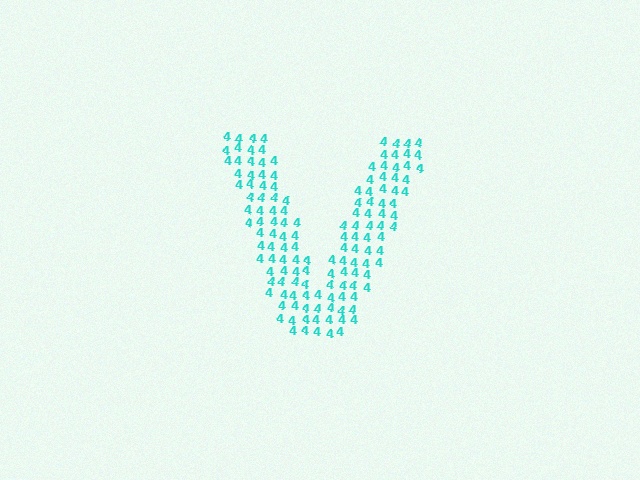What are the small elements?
The small elements are digit 4's.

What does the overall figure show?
The overall figure shows the letter V.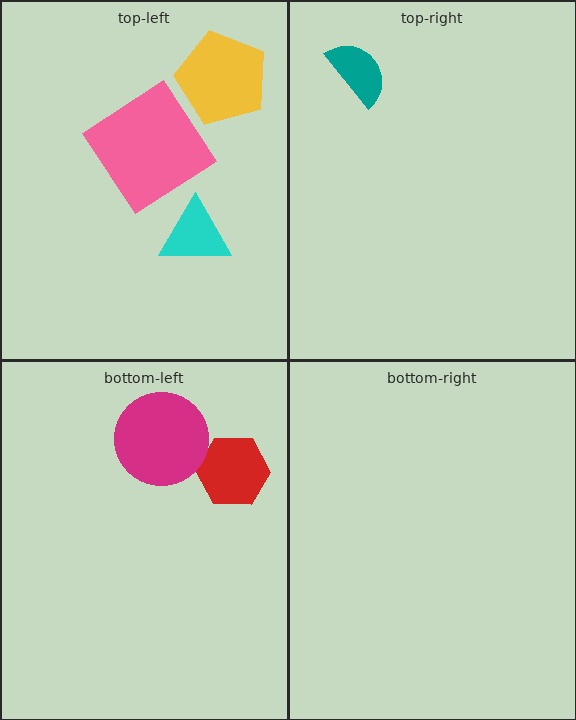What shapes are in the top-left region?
The cyan triangle, the yellow pentagon, the pink diamond.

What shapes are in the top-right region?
The teal semicircle.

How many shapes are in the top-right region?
1.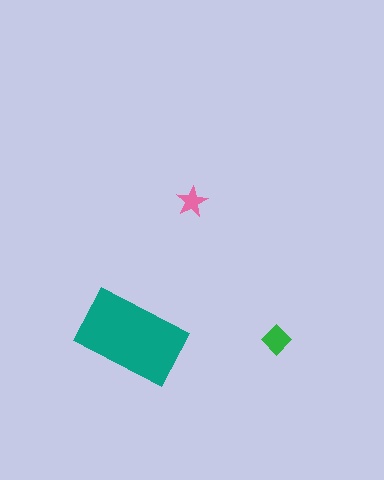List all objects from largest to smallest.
The teal rectangle, the green diamond, the pink star.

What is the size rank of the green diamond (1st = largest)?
2nd.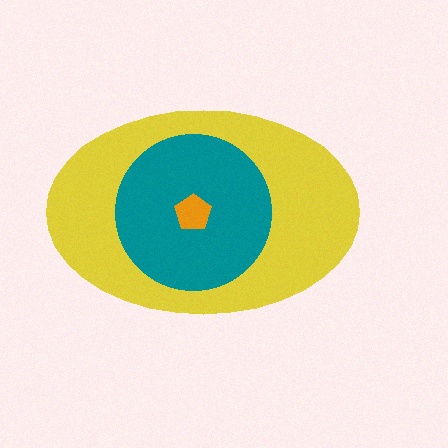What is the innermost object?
The orange pentagon.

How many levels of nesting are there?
3.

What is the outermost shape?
The yellow ellipse.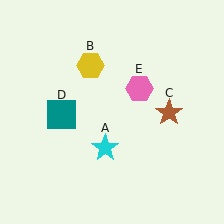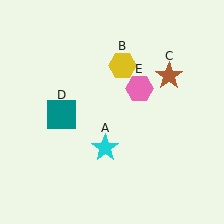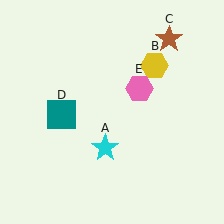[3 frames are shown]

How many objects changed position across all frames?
2 objects changed position: yellow hexagon (object B), brown star (object C).